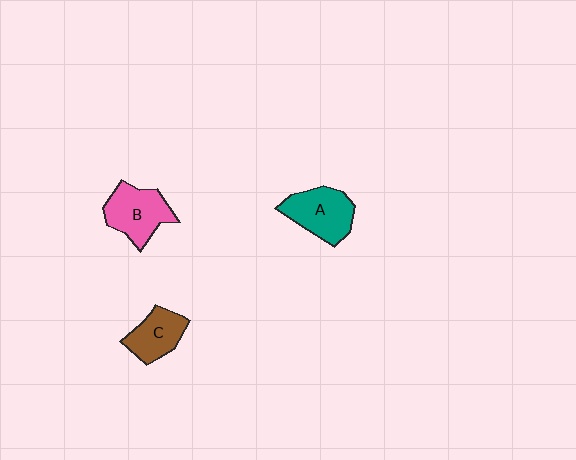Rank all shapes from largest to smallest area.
From largest to smallest: A (teal), B (pink), C (brown).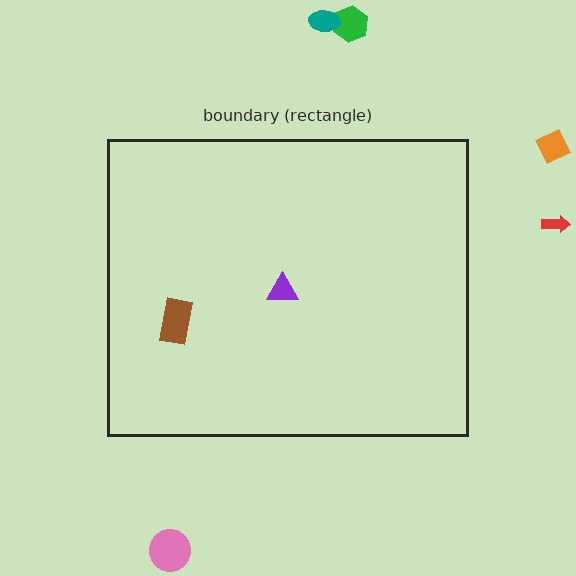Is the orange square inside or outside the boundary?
Outside.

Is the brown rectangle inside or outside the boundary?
Inside.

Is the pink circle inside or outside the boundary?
Outside.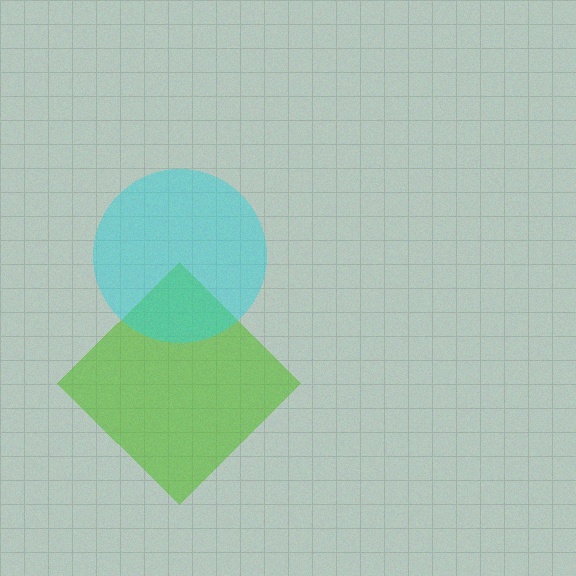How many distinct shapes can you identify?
There are 2 distinct shapes: a lime diamond, a cyan circle.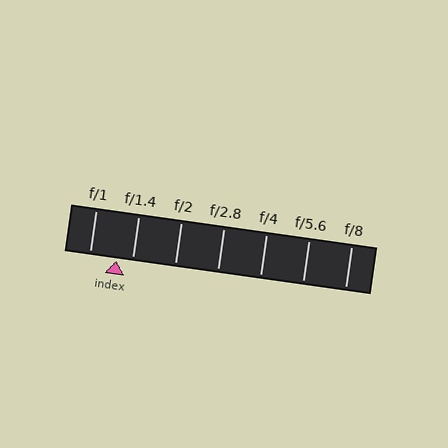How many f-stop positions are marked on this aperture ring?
There are 7 f-stop positions marked.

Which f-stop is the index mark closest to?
The index mark is closest to f/1.4.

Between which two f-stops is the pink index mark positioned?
The index mark is between f/1 and f/1.4.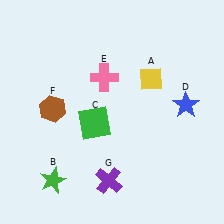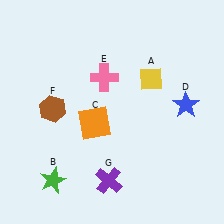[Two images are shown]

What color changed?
The square (C) changed from green in Image 1 to orange in Image 2.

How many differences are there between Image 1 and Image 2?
There is 1 difference between the two images.